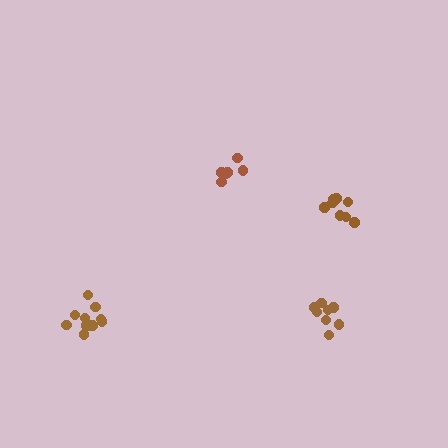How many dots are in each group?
Group 1: 8 dots, Group 2: 8 dots, Group 3: 11 dots, Group 4: 6 dots (33 total).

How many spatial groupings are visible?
There are 4 spatial groupings.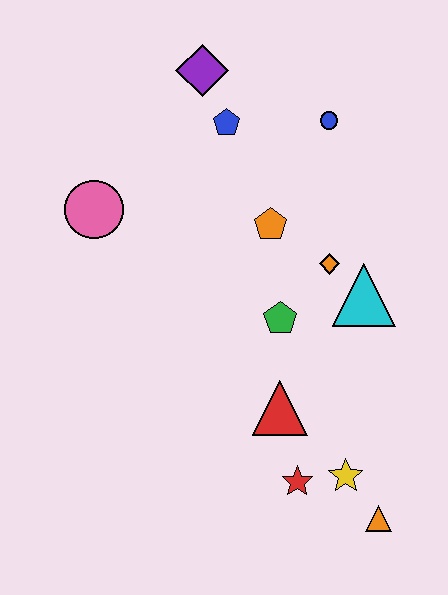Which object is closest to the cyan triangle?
The orange diamond is closest to the cyan triangle.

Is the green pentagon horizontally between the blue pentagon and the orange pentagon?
No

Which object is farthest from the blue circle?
The orange triangle is farthest from the blue circle.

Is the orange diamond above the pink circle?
No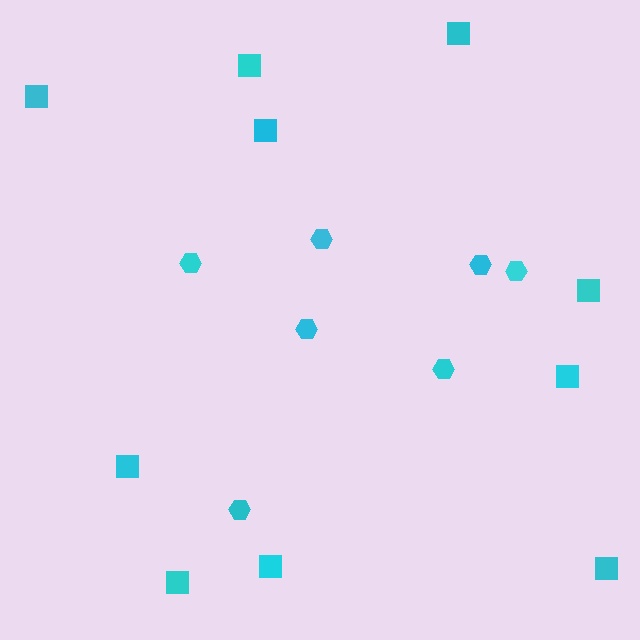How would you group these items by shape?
There are 2 groups: one group of hexagons (7) and one group of squares (10).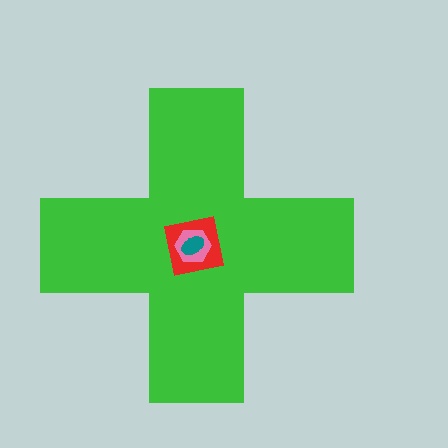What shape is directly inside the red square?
The pink hexagon.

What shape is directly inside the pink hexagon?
The teal ellipse.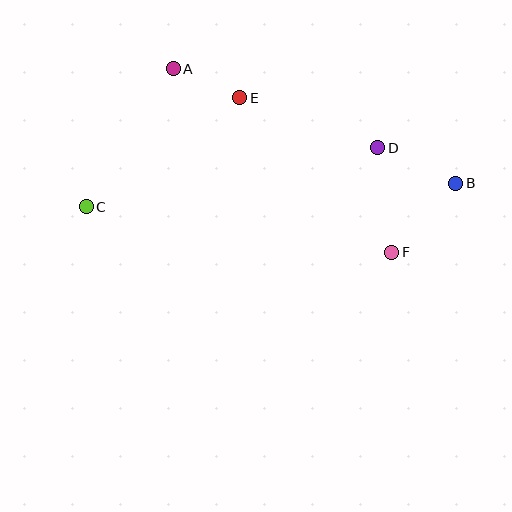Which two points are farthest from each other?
Points B and C are farthest from each other.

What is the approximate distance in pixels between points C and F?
The distance between C and F is approximately 309 pixels.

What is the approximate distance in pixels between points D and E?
The distance between D and E is approximately 147 pixels.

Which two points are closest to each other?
Points A and E are closest to each other.